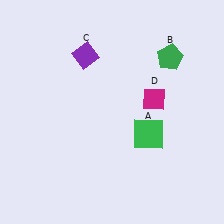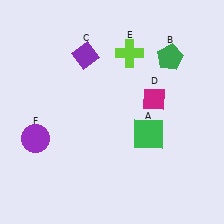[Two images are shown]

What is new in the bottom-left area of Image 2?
A purple circle (F) was added in the bottom-left area of Image 2.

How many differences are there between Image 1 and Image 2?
There are 2 differences between the two images.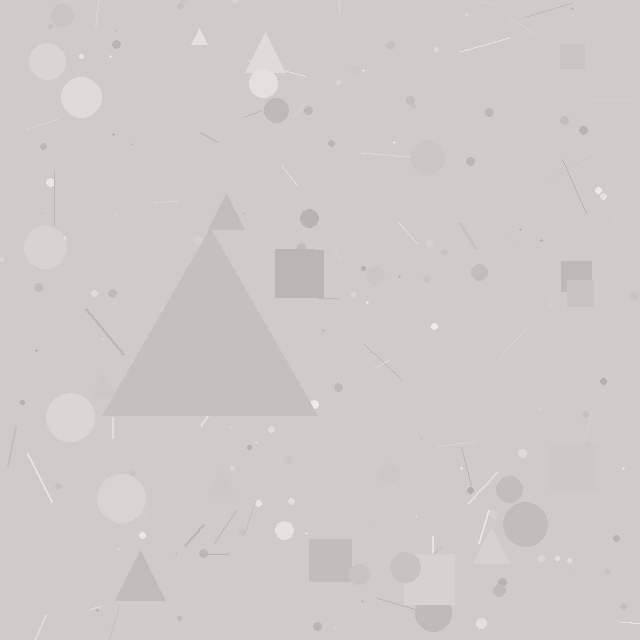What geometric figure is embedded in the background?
A triangle is embedded in the background.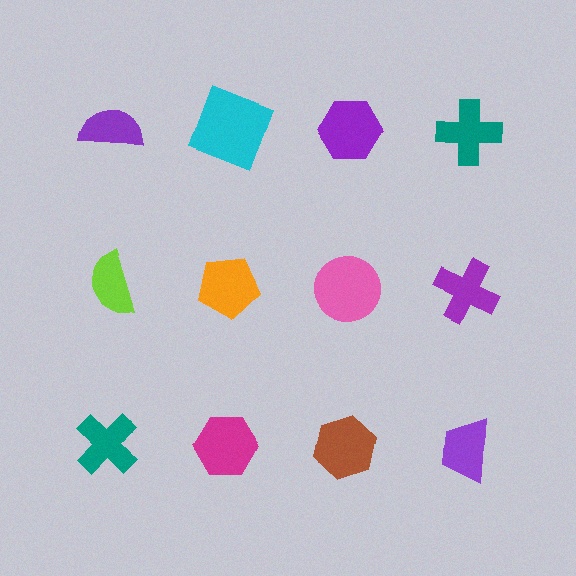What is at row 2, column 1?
A lime semicircle.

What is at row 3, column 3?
A brown hexagon.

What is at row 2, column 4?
A purple cross.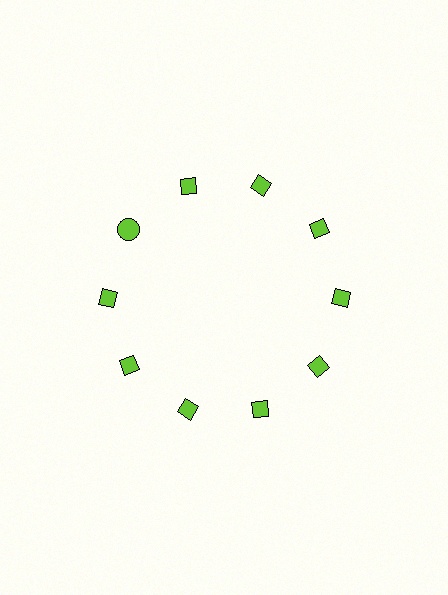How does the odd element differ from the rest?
It has a different shape: circle instead of diamond.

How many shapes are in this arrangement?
There are 10 shapes arranged in a ring pattern.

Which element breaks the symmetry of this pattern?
The lime circle at roughly the 10 o'clock position breaks the symmetry. All other shapes are lime diamonds.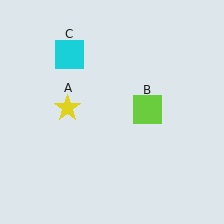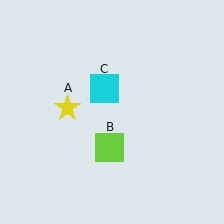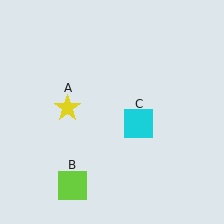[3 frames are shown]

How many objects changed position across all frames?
2 objects changed position: lime square (object B), cyan square (object C).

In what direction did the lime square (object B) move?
The lime square (object B) moved down and to the left.